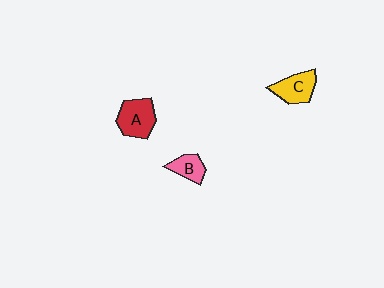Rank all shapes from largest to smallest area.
From largest to smallest: A (red), C (yellow), B (pink).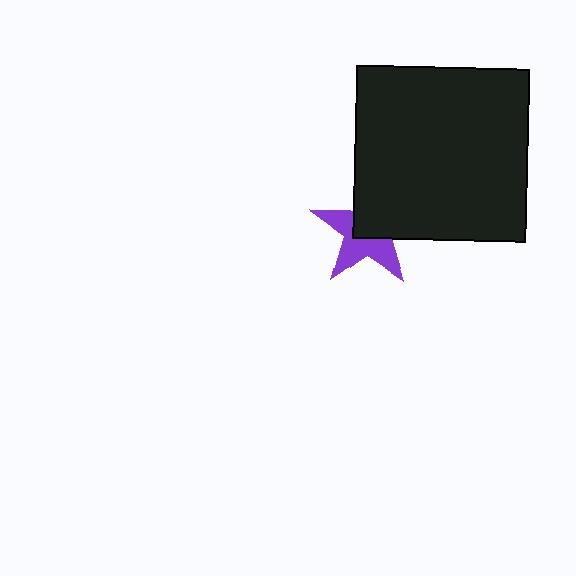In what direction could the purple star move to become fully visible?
The purple star could move toward the lower-left. That would shift it out from behind the black square entirely.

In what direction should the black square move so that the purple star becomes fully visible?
The black square should move toward the upper-right. That is the shortest direction to clear the overlap and leave the purple star fully visible.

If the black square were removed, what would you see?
You would see the complete purple star.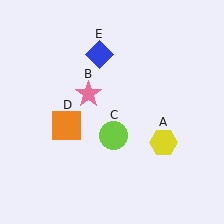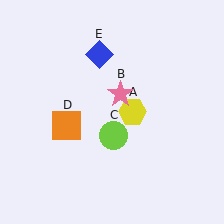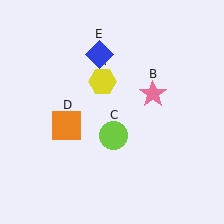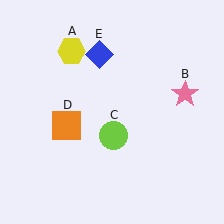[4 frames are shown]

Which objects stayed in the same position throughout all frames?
Lime circle (object C) and orange square (object D) and blue diamond (object E) remained stationary.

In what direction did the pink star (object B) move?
The pink star (object B) moved right.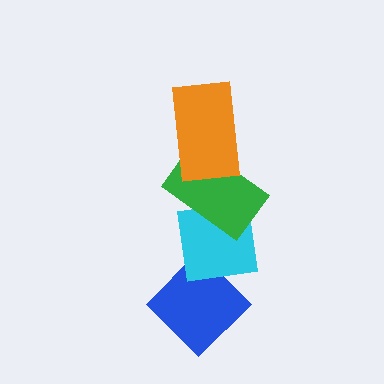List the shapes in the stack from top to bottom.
From top to bottom: the orange rectangle, the green rectangle, the cyan square, the blue diamond.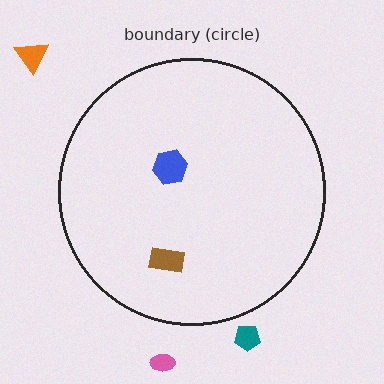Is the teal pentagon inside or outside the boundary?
Outside.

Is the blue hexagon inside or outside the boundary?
Inside.